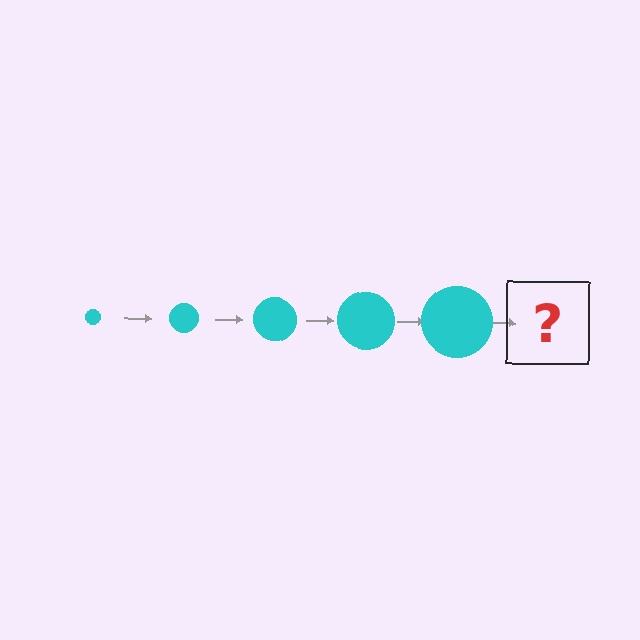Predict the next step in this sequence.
The next step is a cyan circle, larger than the previous one.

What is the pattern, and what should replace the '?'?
The pattern is that the circle gets progressively larger each step. The '?' should be a cyan circle, larger than the previous one.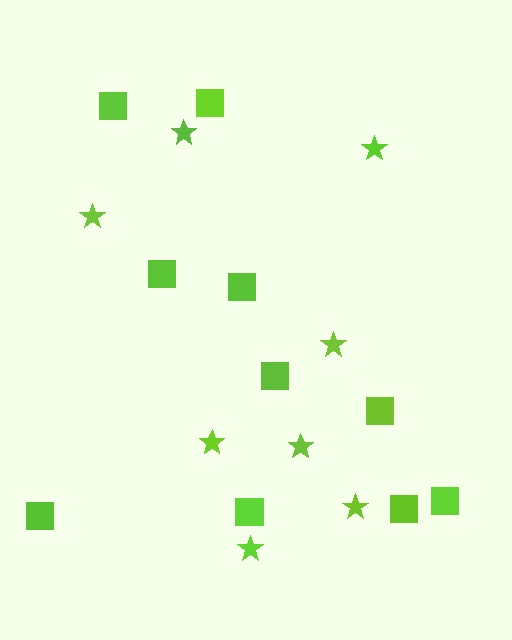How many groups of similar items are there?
There are 2 groups: one group of stars (8) and one group of squares (10).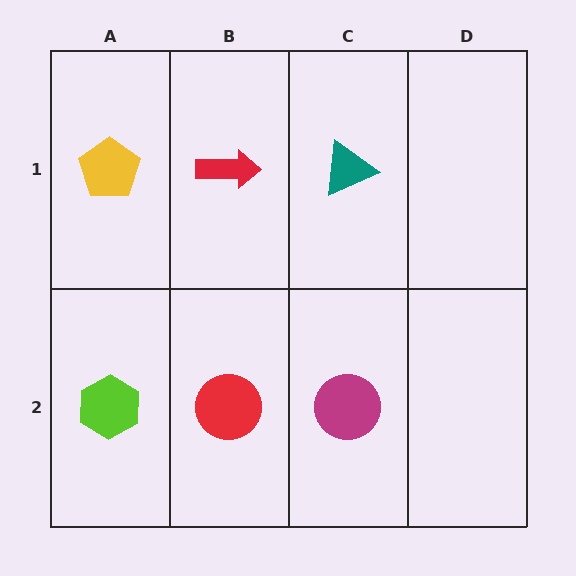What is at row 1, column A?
A yellow pentagon.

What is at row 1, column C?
A teal triangle.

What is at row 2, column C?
A magenta circle.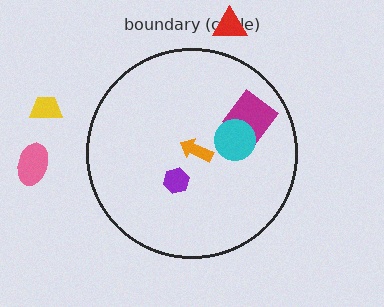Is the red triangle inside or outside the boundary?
Outside.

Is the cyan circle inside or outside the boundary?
Inside.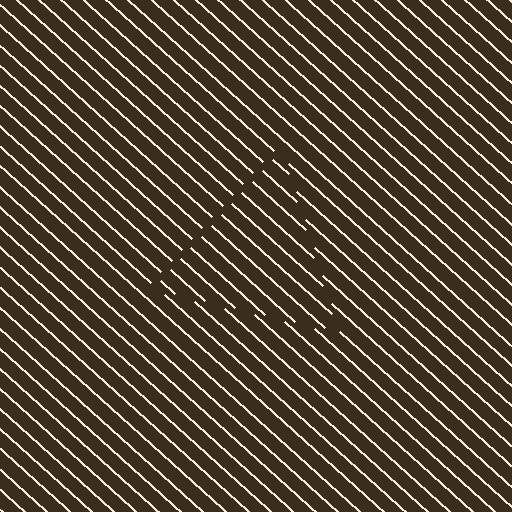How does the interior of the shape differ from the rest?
The interior of the shape contains the same grating, shifted by half a period — the contour is defined by the phase discontinuity where line-ends from the inner and outer gratings abut.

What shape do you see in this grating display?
An illusory triangle. The interior of the shape contains the same grating, shifted by half a period — the contour is defined by the phase discontinuity where line-ends from the inner and outer gratings abut.